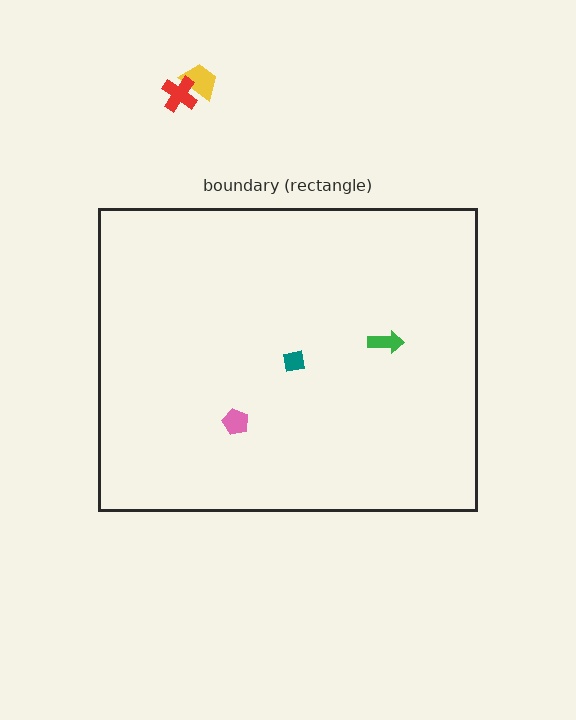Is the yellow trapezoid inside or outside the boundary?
Outside.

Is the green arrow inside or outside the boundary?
Inside.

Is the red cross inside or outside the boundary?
Outside.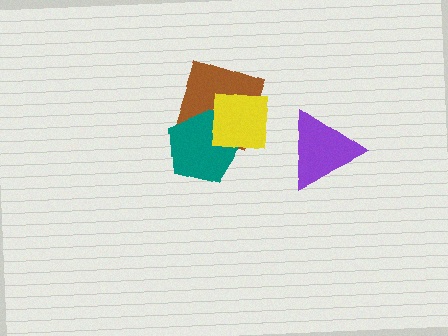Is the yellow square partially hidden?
No, no other shape covers it.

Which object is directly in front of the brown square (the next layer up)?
The teal pentagon is directly in front of the brown square.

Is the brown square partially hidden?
Yes, it is partially covered by another shape.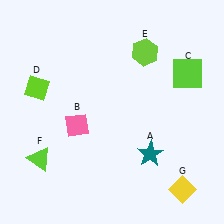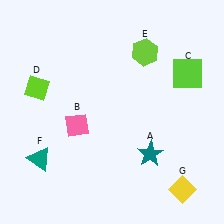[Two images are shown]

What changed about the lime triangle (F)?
In Image 1, F is lime. In Image 2, it changed to teal.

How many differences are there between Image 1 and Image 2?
There is 1 difference between the two images.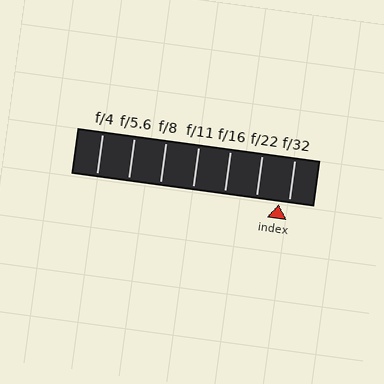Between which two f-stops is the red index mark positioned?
The index mark is between f/22 and f/32.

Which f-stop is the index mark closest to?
The index mark is closest to f/32.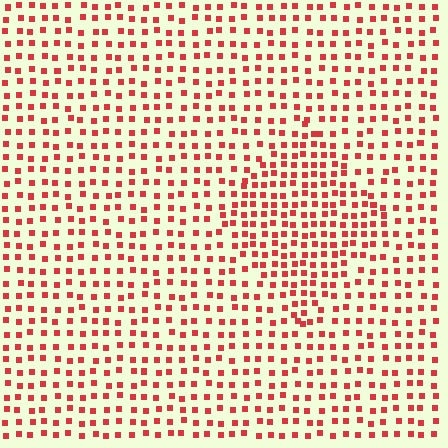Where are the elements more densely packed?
The elements are more densely packed inside the diamond boundary.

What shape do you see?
I see a diamond.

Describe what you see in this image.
The image contains small red elements arranged at two different densities. A diamond-shaped region is visible where the elements are more densely packed than the surrounding area.